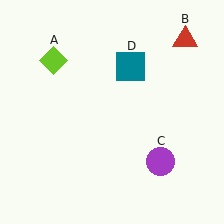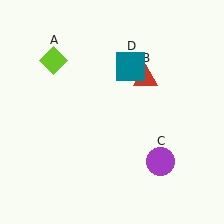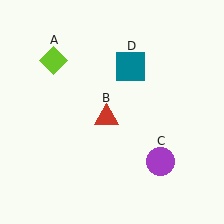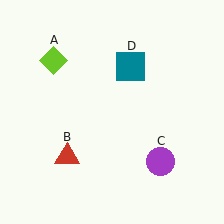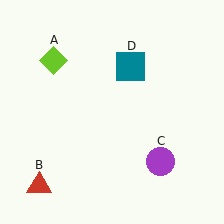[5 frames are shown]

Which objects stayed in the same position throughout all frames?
Lime diamond (object A) and purple circle (object C) and teal square (object D) remained stationary.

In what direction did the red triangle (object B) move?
The red triangle (object B) moved down and to the left.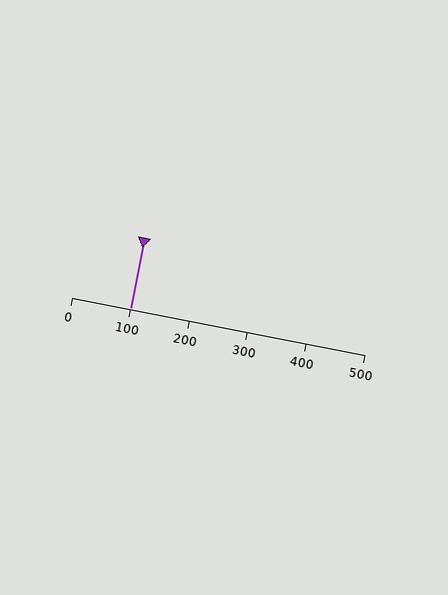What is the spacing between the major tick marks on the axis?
The major ticks are spaced 100 apart.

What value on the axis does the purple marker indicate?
The marker indicates approximately 100.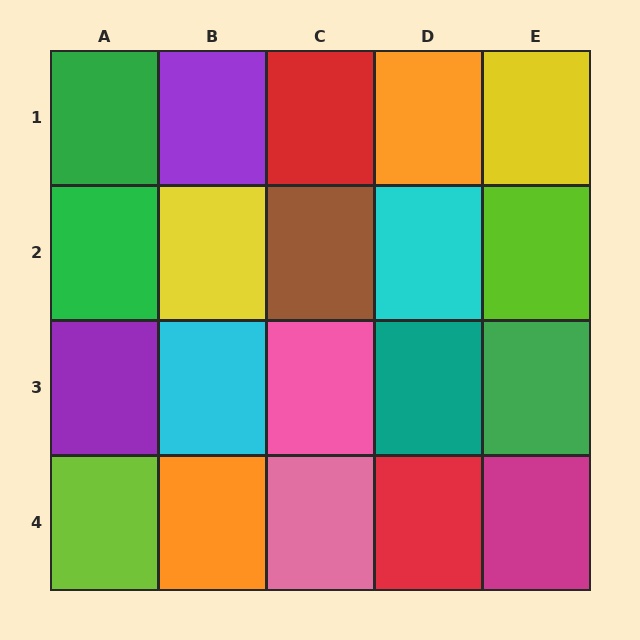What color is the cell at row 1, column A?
Green.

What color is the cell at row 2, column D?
Cyan.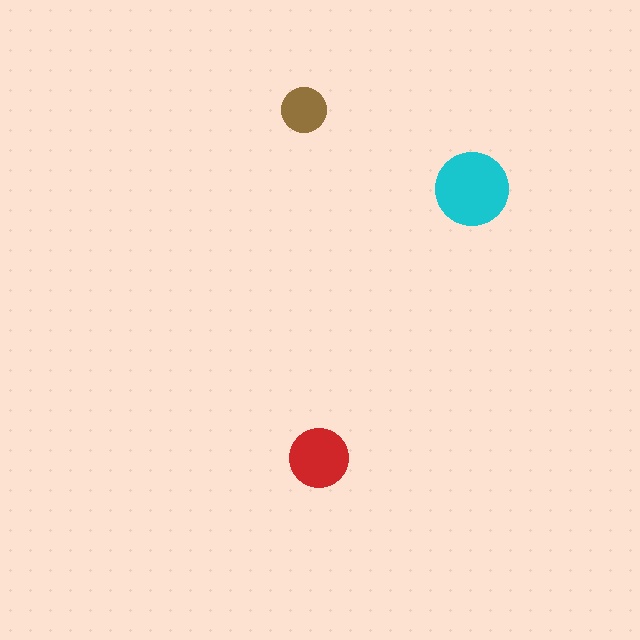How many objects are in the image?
There are 3 objects in the image.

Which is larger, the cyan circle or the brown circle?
The cyan one.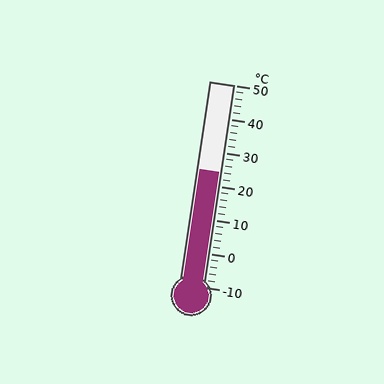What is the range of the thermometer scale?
The thermometer scale ranges from -10°C to 50°C.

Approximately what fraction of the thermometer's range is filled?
The thermometer is filled to approximately 55% of its range.